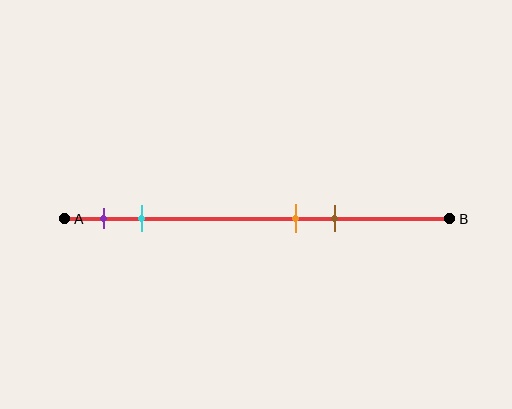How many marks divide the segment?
There are 4 marks dividing the segment.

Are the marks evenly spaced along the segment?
No, the marks are not evenly spaced.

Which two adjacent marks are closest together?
The orange and brown marks are the closest adjacent pair.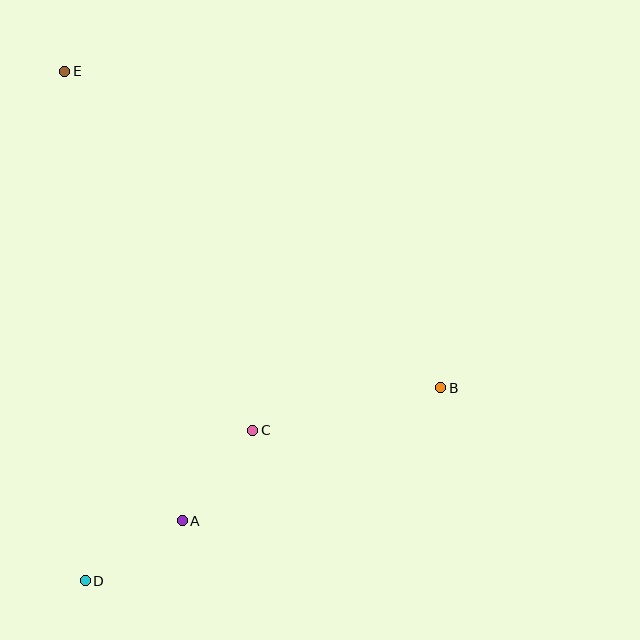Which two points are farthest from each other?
Points D and E are farthest from each other.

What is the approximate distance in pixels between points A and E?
The distance between A and E is approximately 464 pixels.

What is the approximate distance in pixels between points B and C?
The distance between B and C is approximately 193 pixels.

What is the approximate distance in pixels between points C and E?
The distance between C and E is approximately 405 pixels.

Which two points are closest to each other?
Points A and D are closest to each other.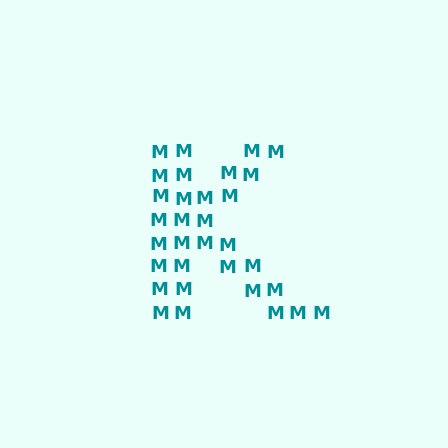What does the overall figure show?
The overall figure shows the letter K.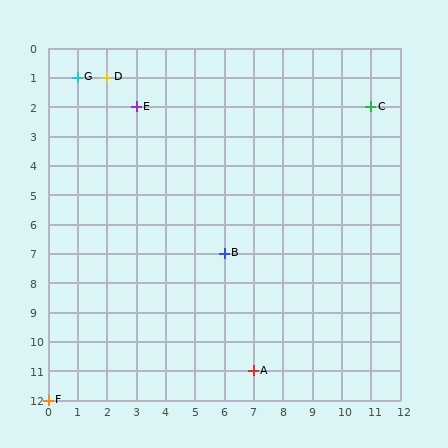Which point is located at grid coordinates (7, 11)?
Point A is at (7, 11).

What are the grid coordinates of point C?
Point C is at grid coordinates (11, 2).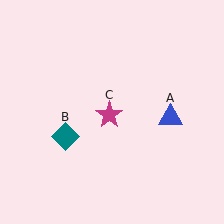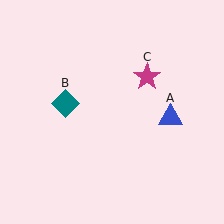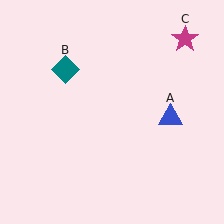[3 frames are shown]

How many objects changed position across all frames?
2 objects changed position: teal diamond (object B), magenta star (object C).